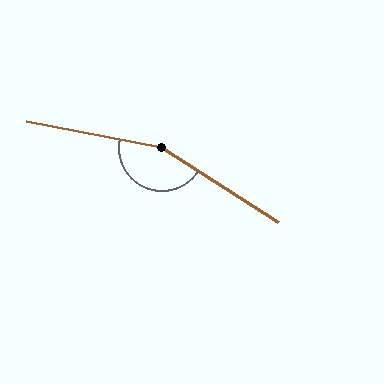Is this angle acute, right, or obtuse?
It is obtuse.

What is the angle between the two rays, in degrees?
Approximately 158 degrees.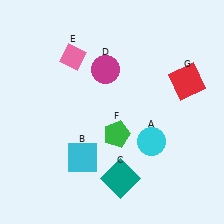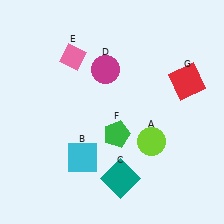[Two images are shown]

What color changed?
The circle (A) changed from cyan in Image 1 to lime in Image 2.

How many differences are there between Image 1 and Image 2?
There is 1 difference between the two images.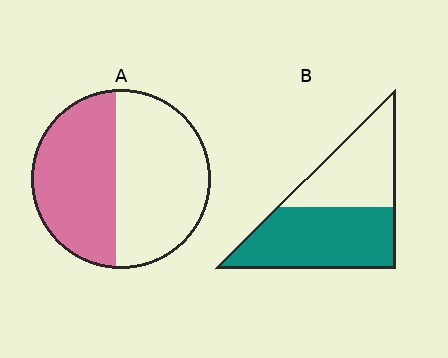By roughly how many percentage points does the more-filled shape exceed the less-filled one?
By roughly 10 percentage points (B over A).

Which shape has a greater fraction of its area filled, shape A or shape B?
Shape B.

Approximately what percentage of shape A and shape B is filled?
A is approximately 45% and B is approximately 55%.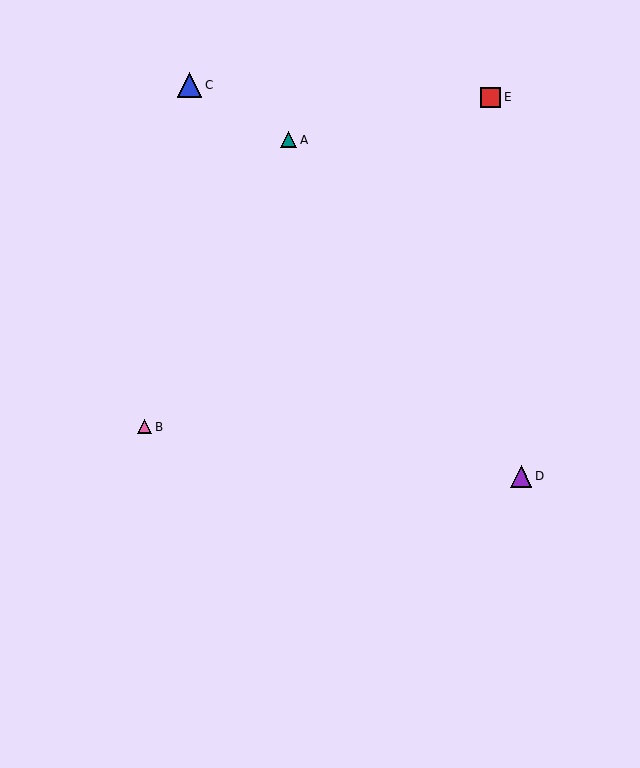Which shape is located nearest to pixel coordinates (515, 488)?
The purple triangle (labeled D) at (521, 476) is nearest to that location.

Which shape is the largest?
The blue triangle (labeled C) is the largest.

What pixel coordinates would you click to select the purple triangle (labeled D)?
Click at (521, 476) to select the purple triangle D.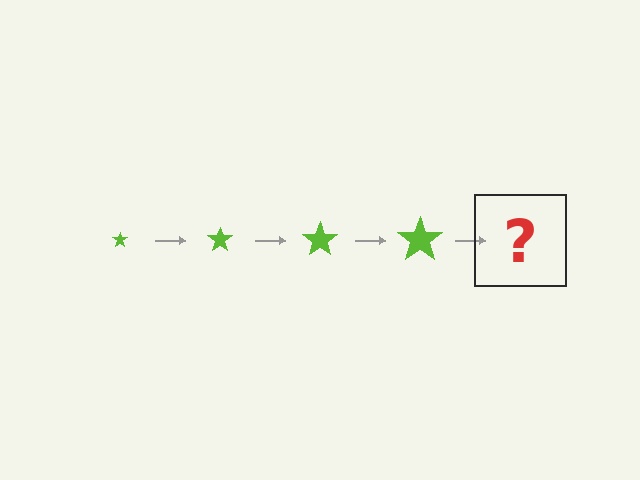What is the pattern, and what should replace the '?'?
The pattern is that the star gets progressively larger each step. The '?' should be a lime star, larger than the previous one.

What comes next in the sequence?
The next element should be a lime star, larger than the previous one.